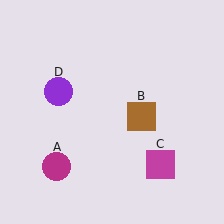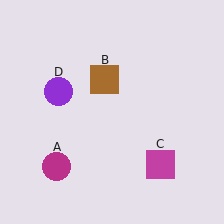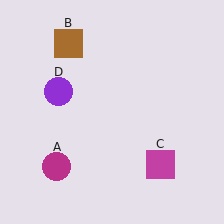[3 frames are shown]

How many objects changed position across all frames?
1 object changed position: brown square (object B).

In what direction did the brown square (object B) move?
The brown square (object B) moved up and to the left.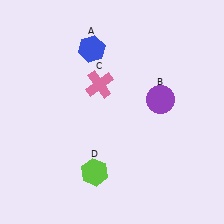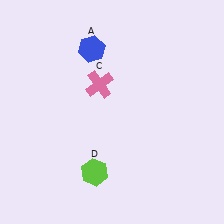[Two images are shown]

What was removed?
The purple circle (B) was removed in Image 2.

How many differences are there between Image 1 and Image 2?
There is 1 difference between the two images.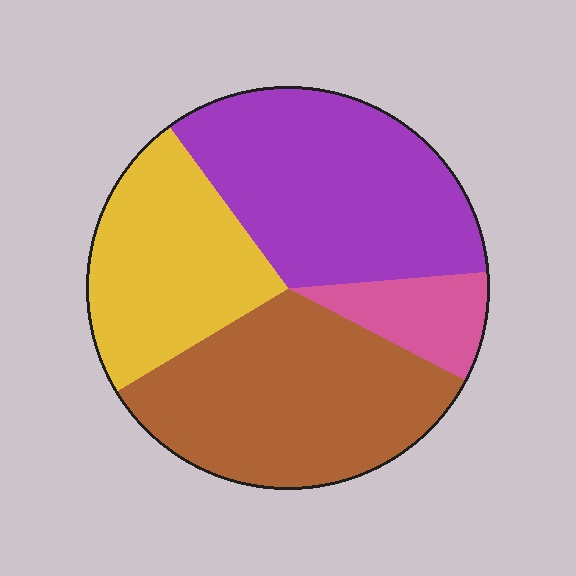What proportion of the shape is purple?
Purple covers 34% of the shape.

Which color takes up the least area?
Pink, at roughly 10%.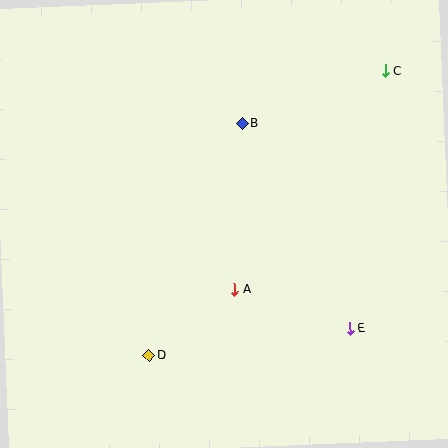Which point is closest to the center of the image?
Point A at (234, 289) is closest to the center.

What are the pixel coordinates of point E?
Point E is at (349, 329).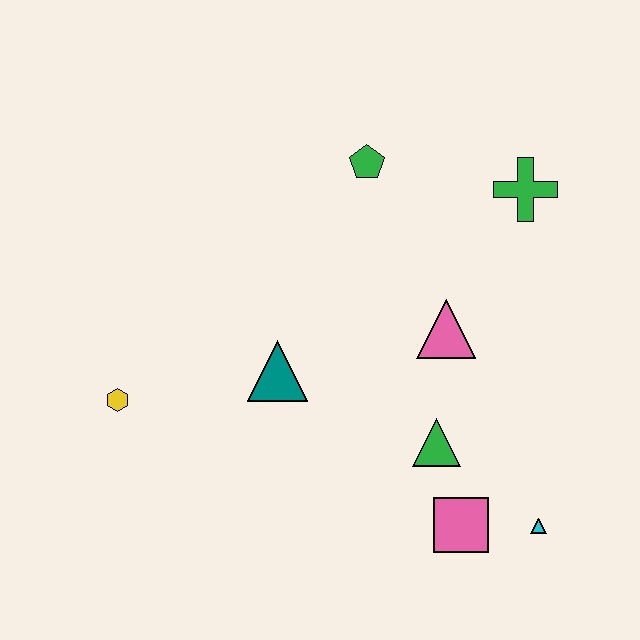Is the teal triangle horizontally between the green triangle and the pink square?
No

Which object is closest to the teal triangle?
The yellow hexagon is closest to the teal triangle.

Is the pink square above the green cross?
No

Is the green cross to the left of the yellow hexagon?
No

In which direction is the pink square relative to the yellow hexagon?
The pink square is to the right of the yellow hexagon.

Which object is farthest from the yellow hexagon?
The green cross is farthest from the yellow hexagon.